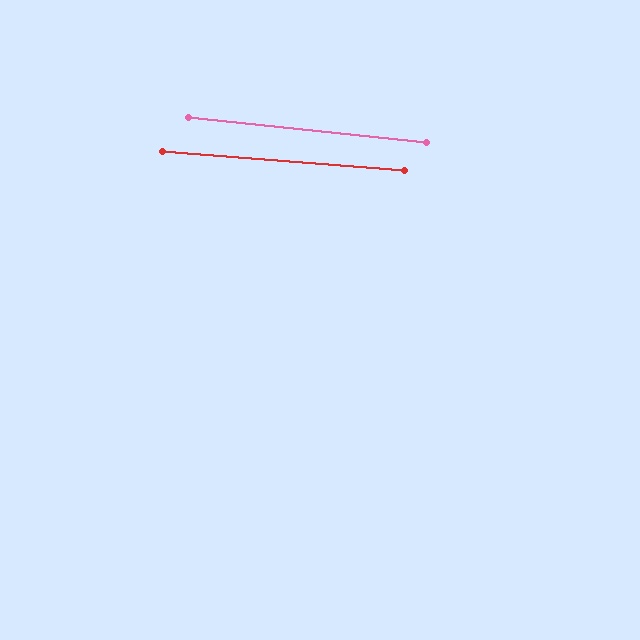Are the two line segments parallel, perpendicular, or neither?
Parallel — their directions differ by only 1.6°.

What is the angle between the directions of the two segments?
Approximately 2 degrees.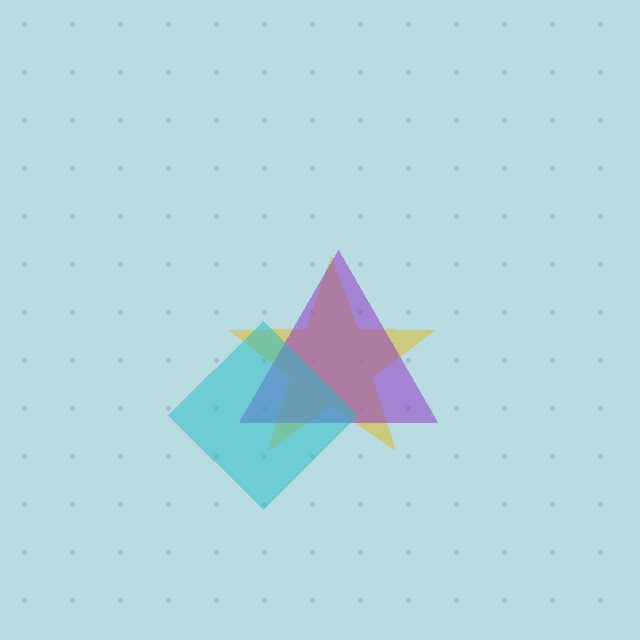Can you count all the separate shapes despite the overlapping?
Yes, there are 3 separate shapes.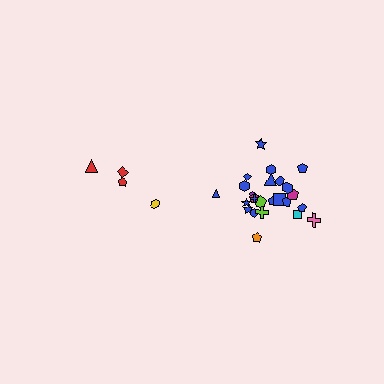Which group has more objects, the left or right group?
The right group.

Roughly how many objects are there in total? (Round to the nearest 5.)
Roughly 30 objects in total.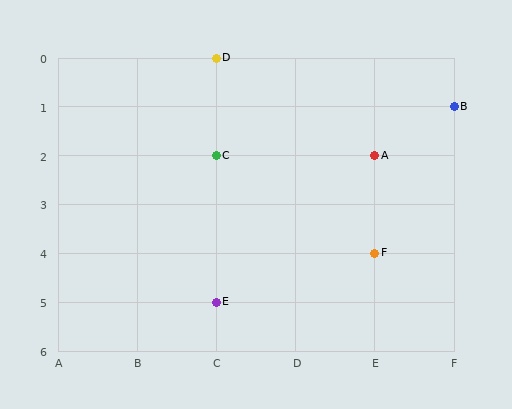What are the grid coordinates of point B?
Point B is at grid coordinates (F, 1).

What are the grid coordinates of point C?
Point C is at grid coordinates (C, 2).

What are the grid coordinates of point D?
Point D is at grid coordinates (C, 0).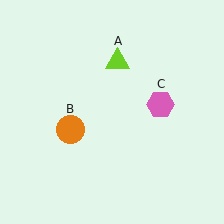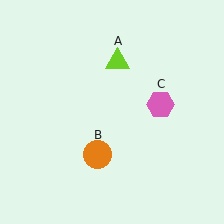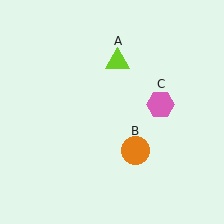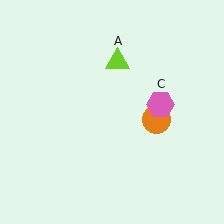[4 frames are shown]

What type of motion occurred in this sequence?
The orange circle (object B) rotated counterclockwise around the center of the scene.